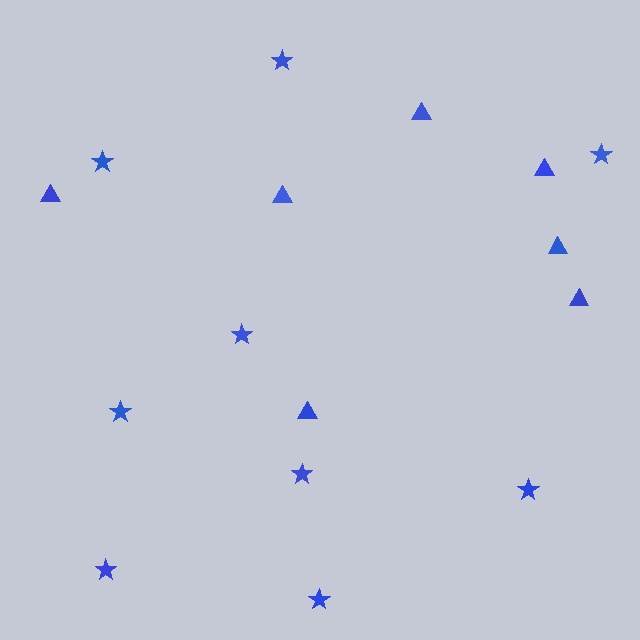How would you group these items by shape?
There are 2 groups: one group of stars (9) and one group of triangles (7).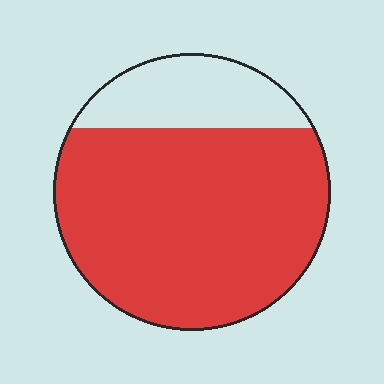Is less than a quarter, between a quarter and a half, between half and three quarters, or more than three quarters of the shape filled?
More than three quarters.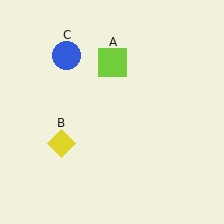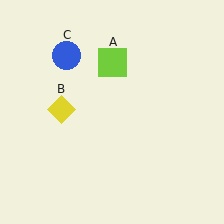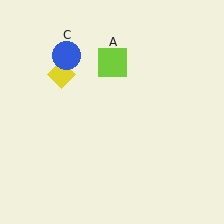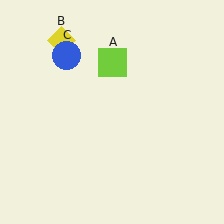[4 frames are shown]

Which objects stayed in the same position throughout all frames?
Lime square (object A) and blue circle (object C) remained stationary.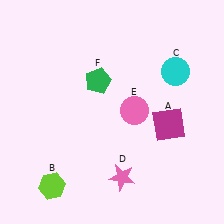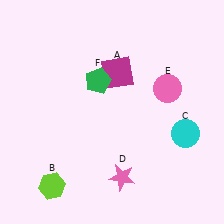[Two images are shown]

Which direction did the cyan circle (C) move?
The cyan circle (C) moved down.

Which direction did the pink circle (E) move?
The pink circle (E) moved right.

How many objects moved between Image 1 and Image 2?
3 objects moved between the two images.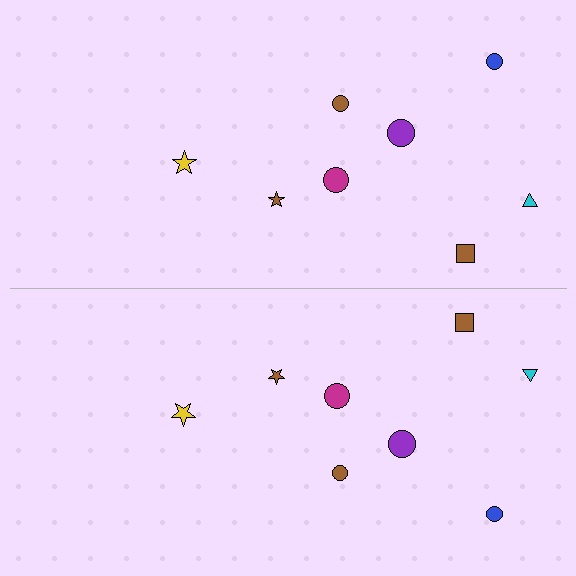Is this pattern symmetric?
Yes, this pattern has bilateral (reflection) symmetry.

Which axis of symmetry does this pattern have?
The pattern has a horizontal axis of symmetry running through the center of the image.